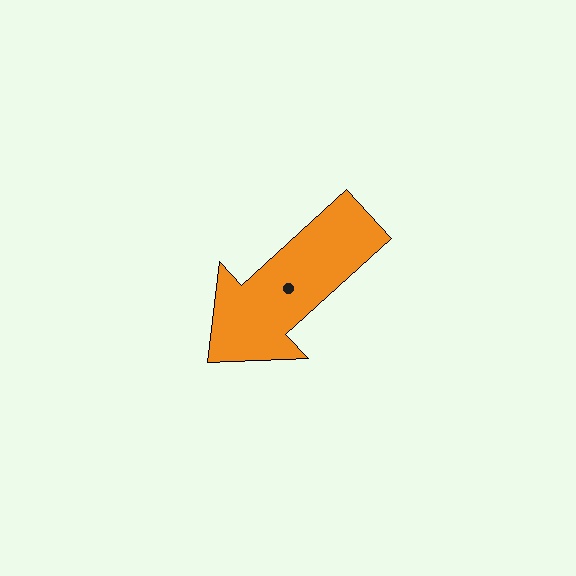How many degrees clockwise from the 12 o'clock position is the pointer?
Approximately 227 degrees.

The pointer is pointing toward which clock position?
Roughly 8 o'clock.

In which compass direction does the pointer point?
Southwest.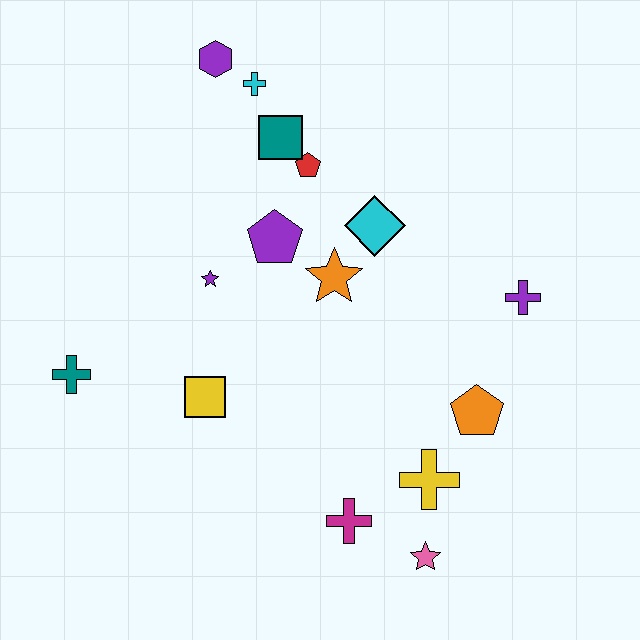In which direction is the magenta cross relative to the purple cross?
The magenta cross is below the purple cross.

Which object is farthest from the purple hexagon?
The pink star is farthest from the purple hexagon.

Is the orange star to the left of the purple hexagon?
No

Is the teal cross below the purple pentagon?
Yes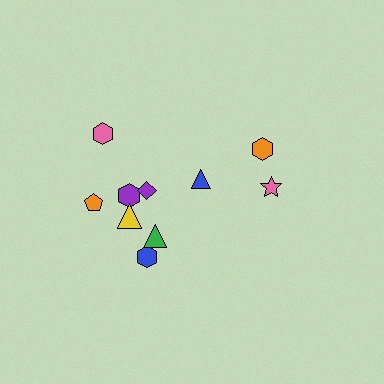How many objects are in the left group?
There are 7 objects.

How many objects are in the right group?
There are 3 objects.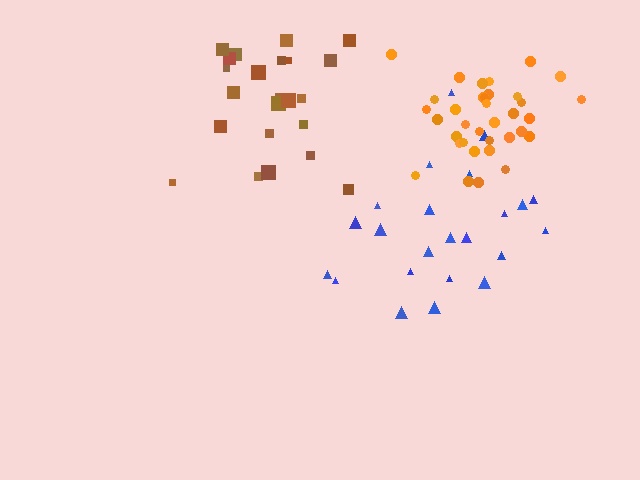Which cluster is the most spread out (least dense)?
Blue.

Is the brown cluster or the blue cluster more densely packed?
Brown.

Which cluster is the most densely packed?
Orange.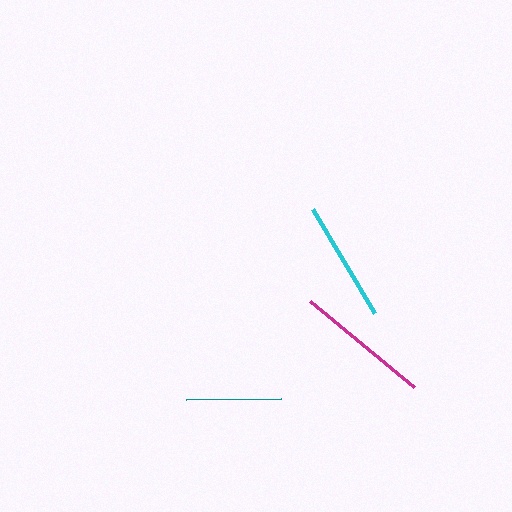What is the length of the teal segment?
The teal segment is approximately 95 pixels long.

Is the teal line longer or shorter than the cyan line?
The cyan line is longer than the teal line.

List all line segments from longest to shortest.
From longest to shortest: magenta, cyan, teal.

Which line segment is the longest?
The magenta line is the longest at approximately 134 pixels.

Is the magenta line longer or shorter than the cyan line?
The magenta line is longer than the cyan line.